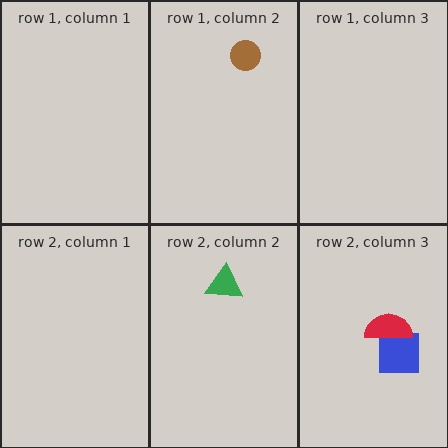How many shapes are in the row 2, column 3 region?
2.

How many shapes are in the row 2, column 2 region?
1.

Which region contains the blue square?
The row 2, column 3 region.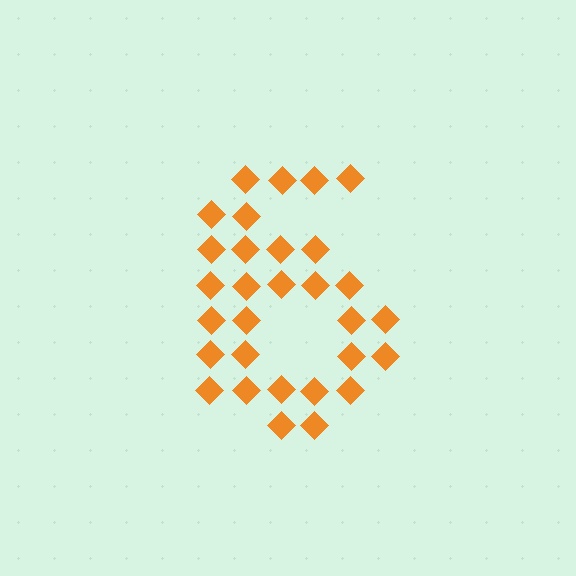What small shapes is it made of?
It is made of small diamonds.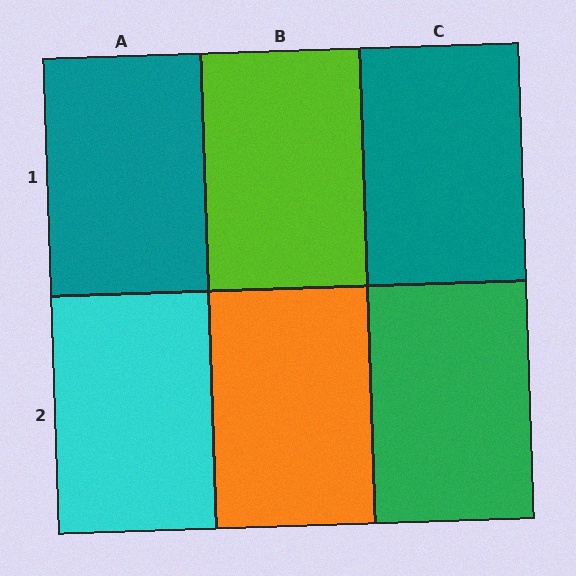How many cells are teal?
2 cells are teal.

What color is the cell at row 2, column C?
Green.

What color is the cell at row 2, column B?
Orange.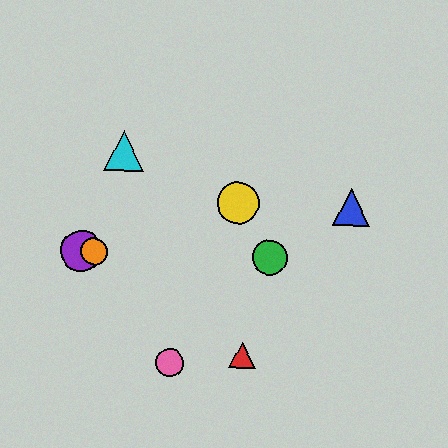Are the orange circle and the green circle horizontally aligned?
Yes, both are at y≈252.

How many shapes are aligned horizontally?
3 shapes (the green circle, the purple circle, the orange circle) are aligned horizontally.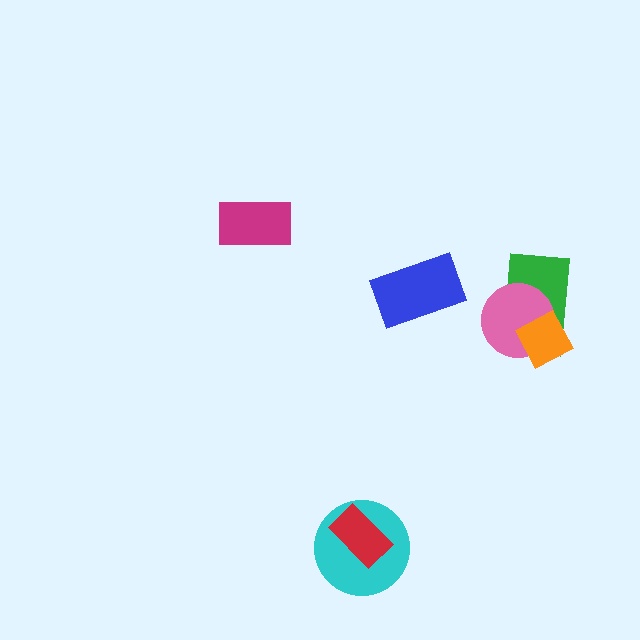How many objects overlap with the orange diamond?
2 objects overlap with the orange diamond.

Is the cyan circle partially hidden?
Yes, it is partially covered by another shape.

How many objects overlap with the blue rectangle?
0 objects overlap with the blue rectangle.